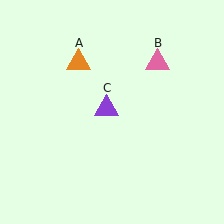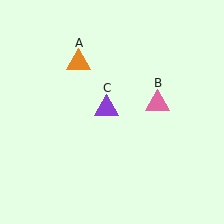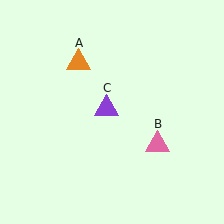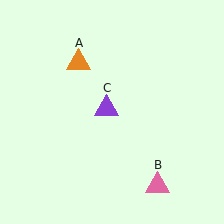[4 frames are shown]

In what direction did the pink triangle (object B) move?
The pink triangle (object B) moved down.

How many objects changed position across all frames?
1 object changed position: pink triangle (object B).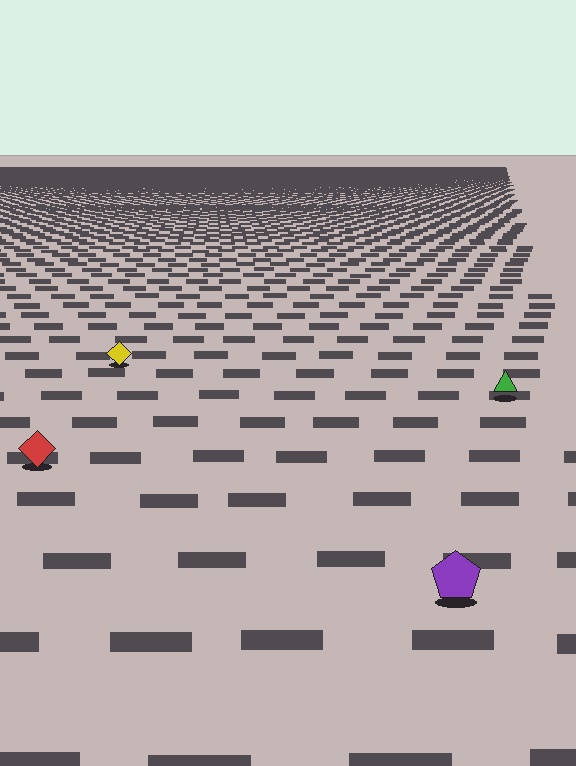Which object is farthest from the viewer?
The yellow diamond is farthest from the viewer. It appears smaller and the ground texture around it is denser.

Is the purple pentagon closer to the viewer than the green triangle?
Yes. The purple pentagon is closer — you can tell from the texture gradient: the ground texture is coarser near it.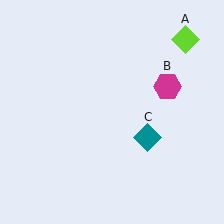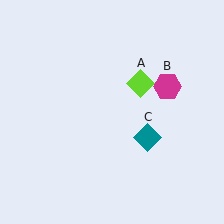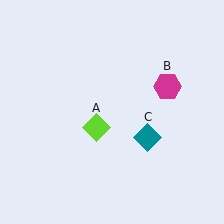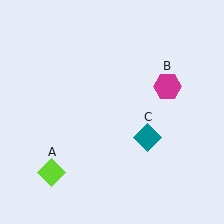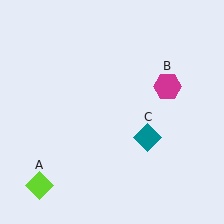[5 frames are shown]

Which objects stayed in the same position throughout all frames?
Magenta hexagon (object B) and teal diamond (object C) remained stationary.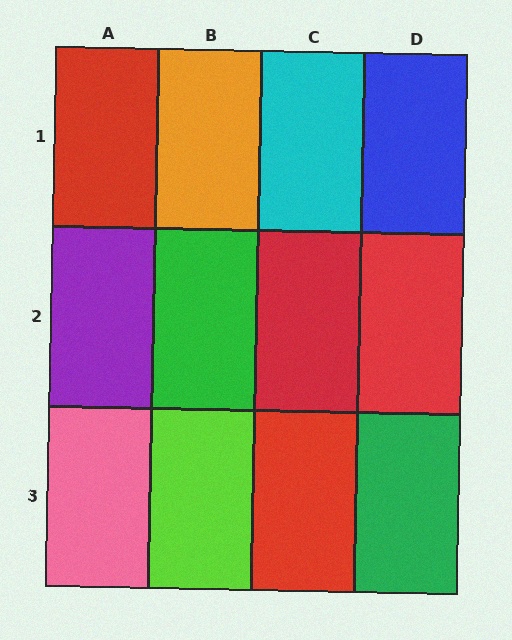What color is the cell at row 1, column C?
Cyan.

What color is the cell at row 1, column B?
Orange.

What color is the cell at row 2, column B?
Green.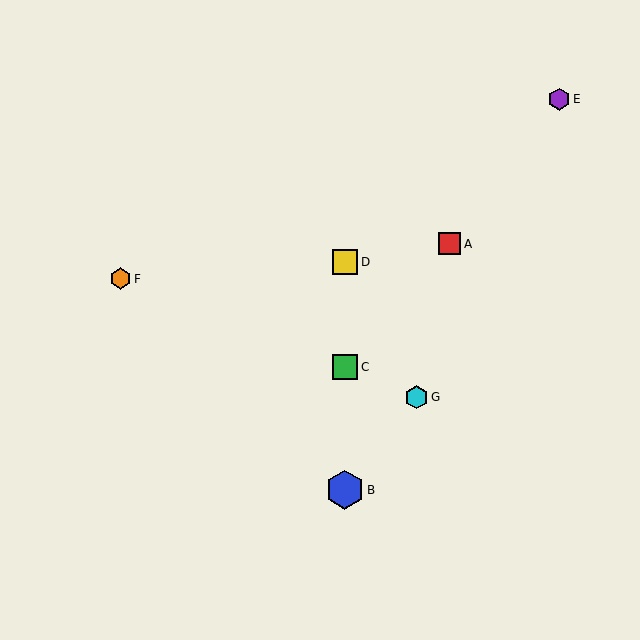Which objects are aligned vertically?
Objects B, C, D are aligned vertically.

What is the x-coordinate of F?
Object F is at x≈120.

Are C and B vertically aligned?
Yes, both are at x≈345.